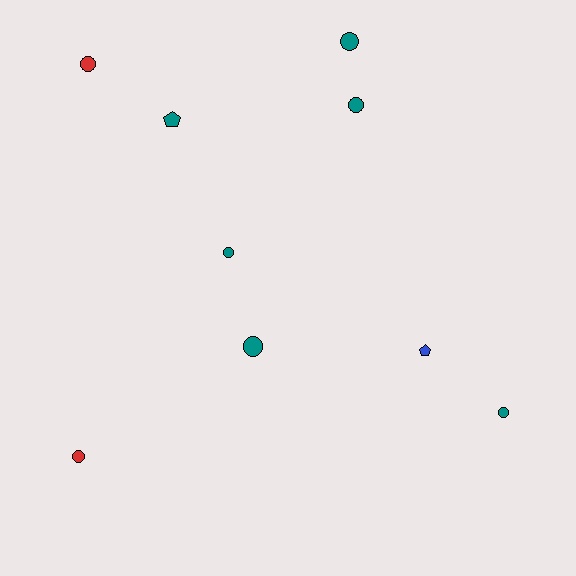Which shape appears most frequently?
Circle, with 7 objects.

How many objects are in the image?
There are 9 objects.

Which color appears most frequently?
Teal, with 6 objects.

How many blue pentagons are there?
There is 1 blue pentagon.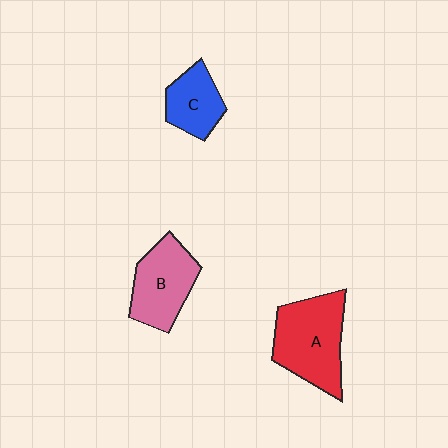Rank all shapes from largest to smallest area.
From largest to smallest: A (red), B (pink), C (blue).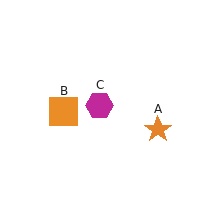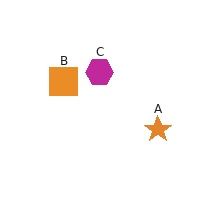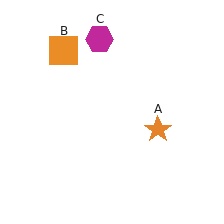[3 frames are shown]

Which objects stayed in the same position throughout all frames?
Orange star (object A) remained stationary.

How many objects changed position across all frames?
2 objects changed position: orange square (object B), magenta hexagon (object C).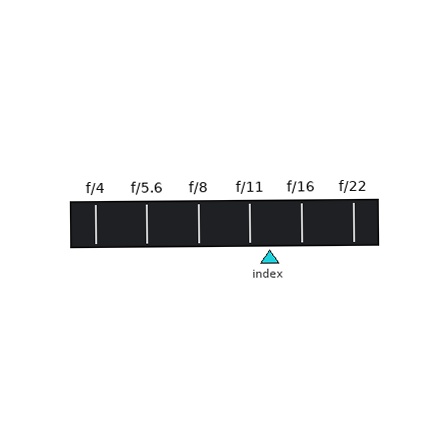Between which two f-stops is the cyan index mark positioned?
The index mark is between f/11 and f/16.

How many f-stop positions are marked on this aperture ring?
There are 6 f-stop positions marked.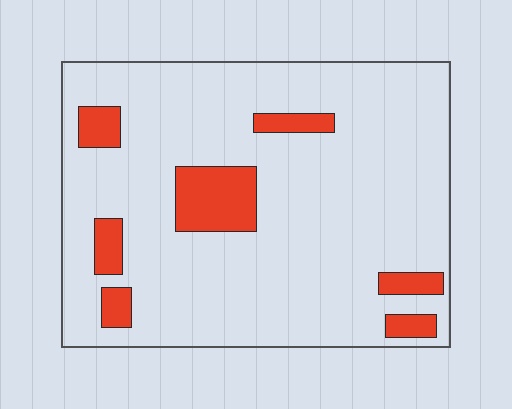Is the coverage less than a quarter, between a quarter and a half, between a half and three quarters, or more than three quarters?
Less than a quarter.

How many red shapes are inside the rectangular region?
7.